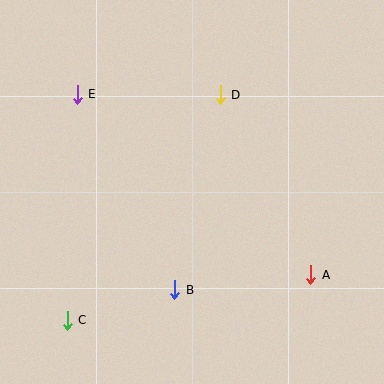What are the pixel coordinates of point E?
Point E is at (77, 94).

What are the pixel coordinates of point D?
Point D is at (220, 95).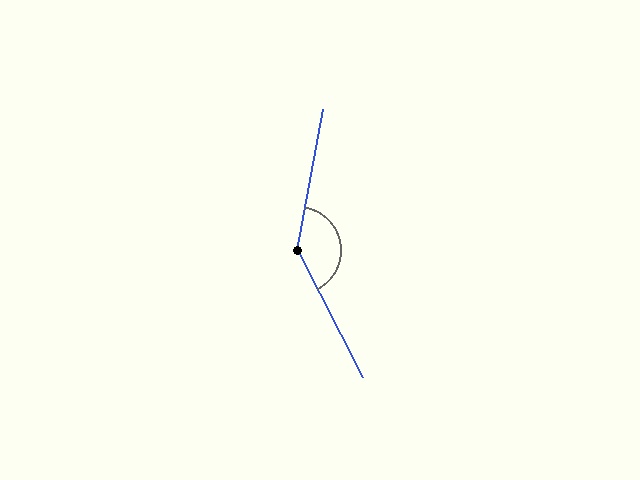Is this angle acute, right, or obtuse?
It is obtuse.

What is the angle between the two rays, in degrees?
Approximately 142 degrees.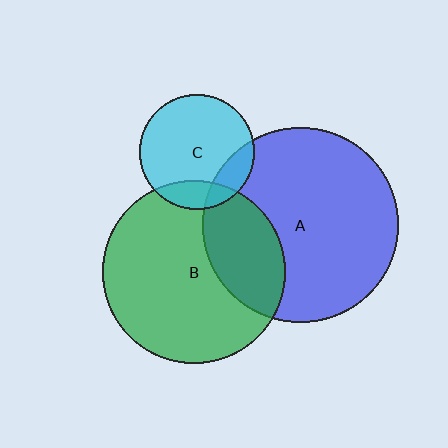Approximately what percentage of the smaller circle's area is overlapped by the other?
Approximately 15%.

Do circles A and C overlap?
Yes.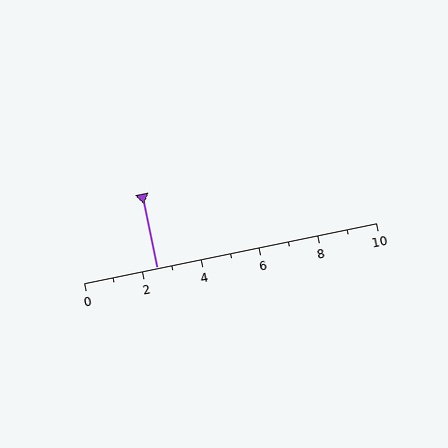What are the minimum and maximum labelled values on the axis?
The axis runs from 0 to 10.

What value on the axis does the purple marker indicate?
The marker indicates approximately 2.5.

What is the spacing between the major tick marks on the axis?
The major ticks are spaced 2 apart.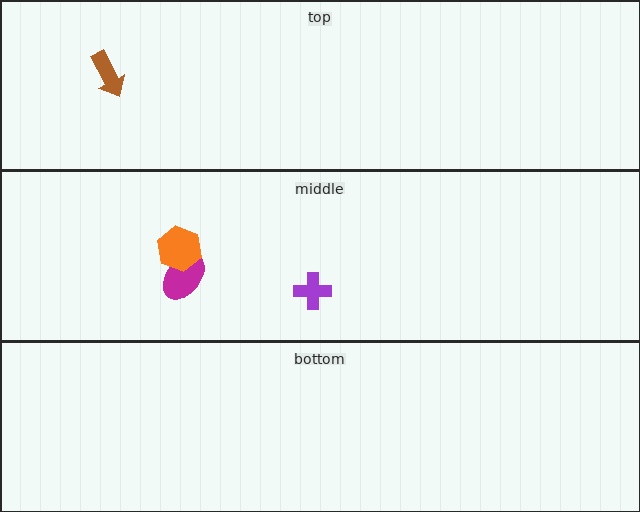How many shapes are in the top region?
1.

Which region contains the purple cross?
The middle region.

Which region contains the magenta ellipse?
The middle region.